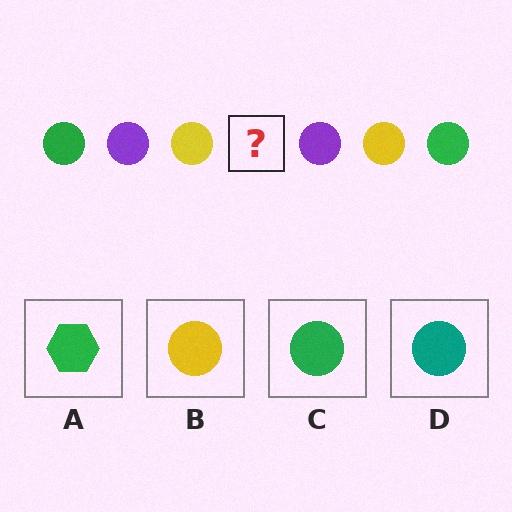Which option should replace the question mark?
Option C.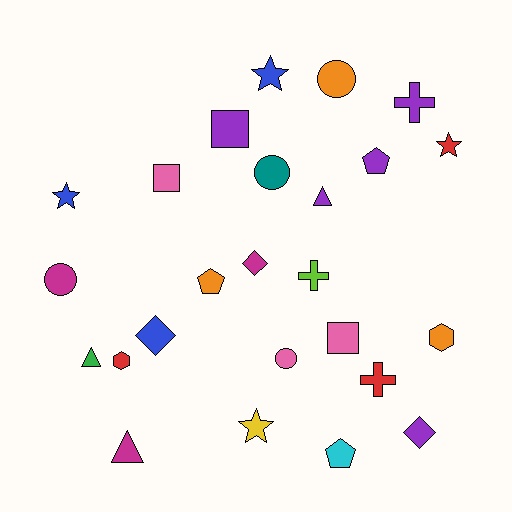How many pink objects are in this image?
There are 3 pink objects.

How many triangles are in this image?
There are 3 triangles.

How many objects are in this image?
There are 25 objects.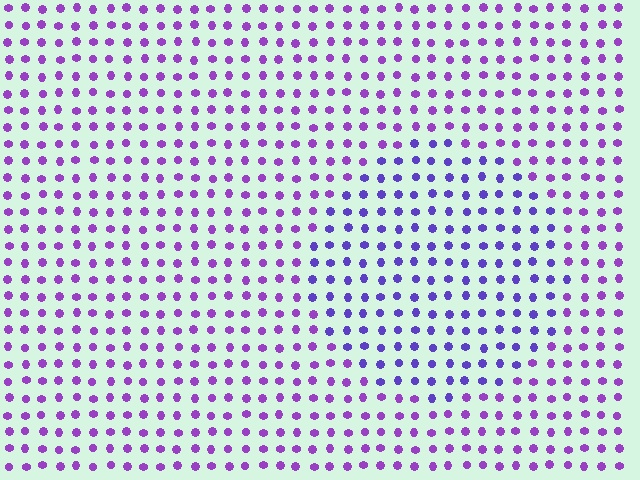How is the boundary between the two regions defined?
The boundary is defined purely by a slight shift in hue (about 27 degrees). Spacing, size, and orientation are identical on both sides.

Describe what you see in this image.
The image is filled with small purple elements in a uniform arrangement. A circle-shaped region is visible where the elements are tinted to a slightly different hue, forming a subtle color boundary.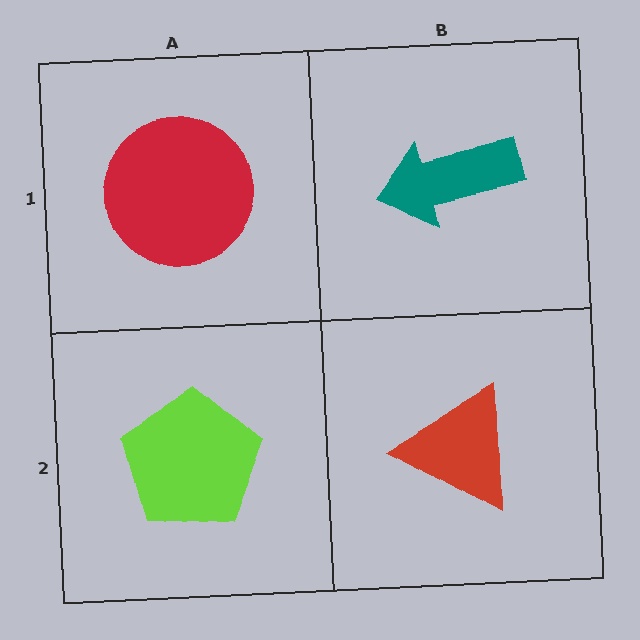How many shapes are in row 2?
2 shapes.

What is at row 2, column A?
A lime pentagon.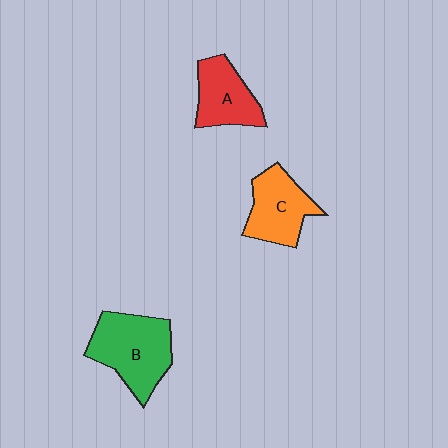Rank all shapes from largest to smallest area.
From largest to smallest: B (green), C (orange), A (red).